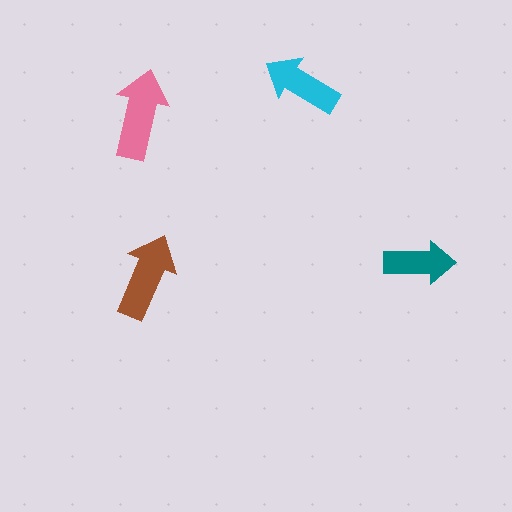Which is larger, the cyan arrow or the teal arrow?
The cyan one.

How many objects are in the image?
There are 4 objects in the image.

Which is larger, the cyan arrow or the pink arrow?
The pink one.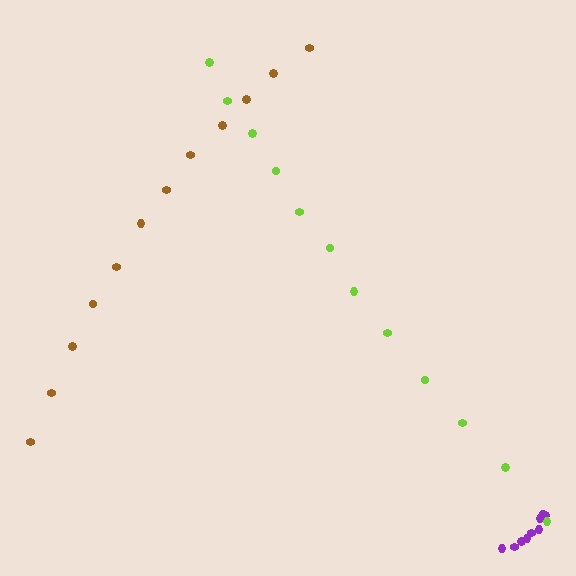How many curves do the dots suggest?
There are 3 distinct paths.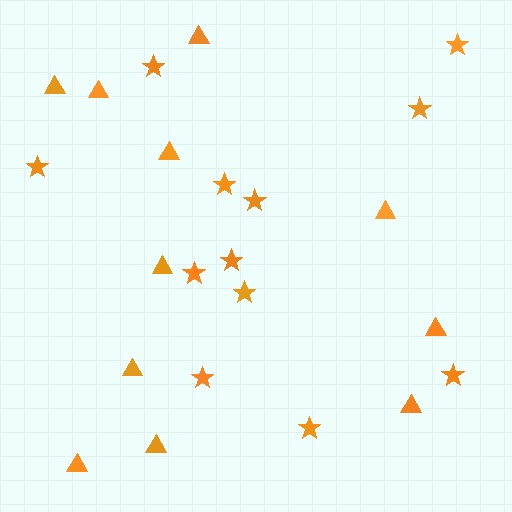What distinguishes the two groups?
There are 2 groups: one group of stars (12) and one group of triangles (11).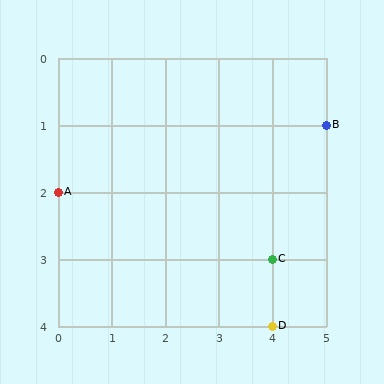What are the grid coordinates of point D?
Point D is at grid coordinates (4, 4).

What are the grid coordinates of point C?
Point C is at grid coordinates (4, 3).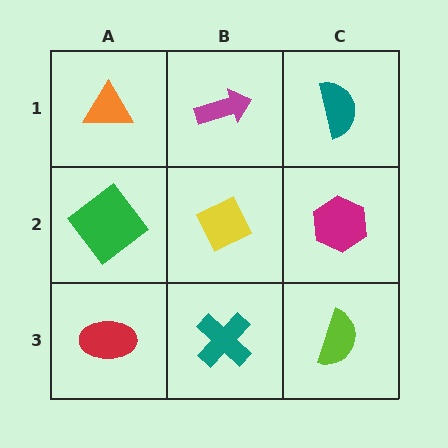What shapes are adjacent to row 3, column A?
A green diamond (row 2, column A), a teal cross (row 3, column B).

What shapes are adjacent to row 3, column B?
A yellow diamond (row 2, column B), a red ellipse (row 3, column A), a lime semicircle (row 3, column C).